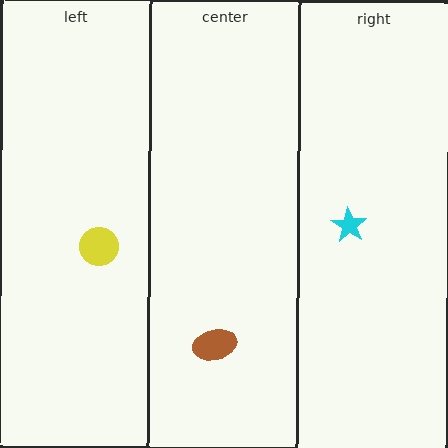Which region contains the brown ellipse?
The center region.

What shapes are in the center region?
The brown ellipse.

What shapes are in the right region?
The cyan star.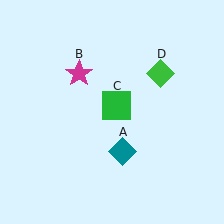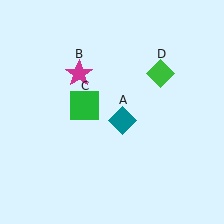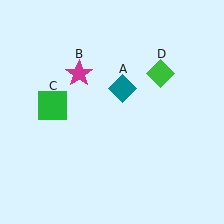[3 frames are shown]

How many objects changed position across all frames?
2 objects changed position: teal diamond (object A), green square (object C).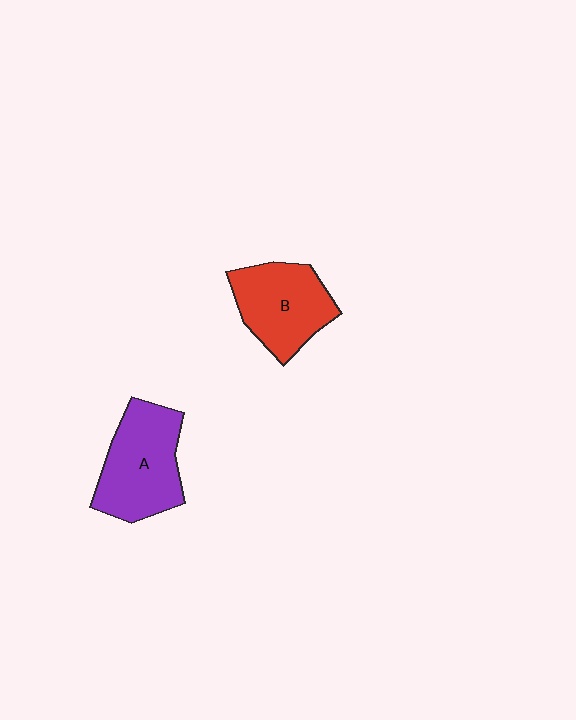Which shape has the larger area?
Shape A (purple).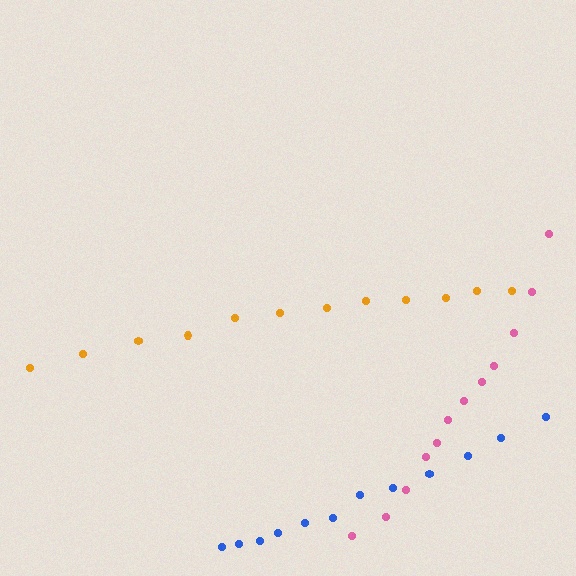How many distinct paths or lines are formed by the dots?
There are 3 distinct paths.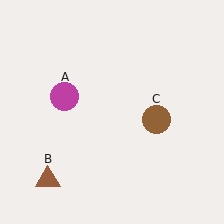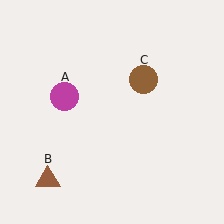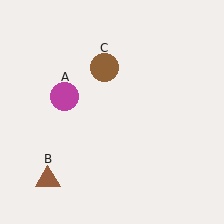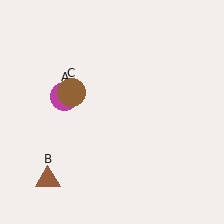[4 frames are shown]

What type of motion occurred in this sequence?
The brown circle (object C) rotated counterclockwise around the center of the scene.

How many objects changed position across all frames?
1 object changed position: brown circle (object C).